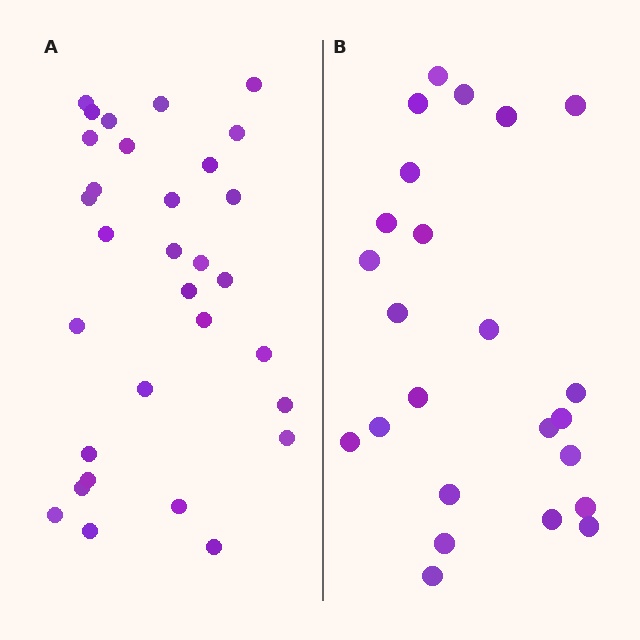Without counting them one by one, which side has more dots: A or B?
Region A (the left region) has more dots.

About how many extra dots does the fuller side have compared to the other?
Region A has roughly 8 or so more dots than region B.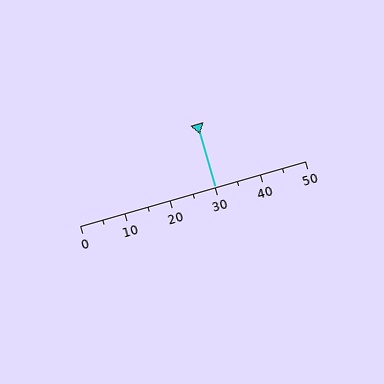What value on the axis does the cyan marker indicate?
The marker indicates approximately 30.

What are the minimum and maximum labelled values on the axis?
The axis runs from 0 to 50.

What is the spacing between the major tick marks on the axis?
The major ticks are spaced 10 apart.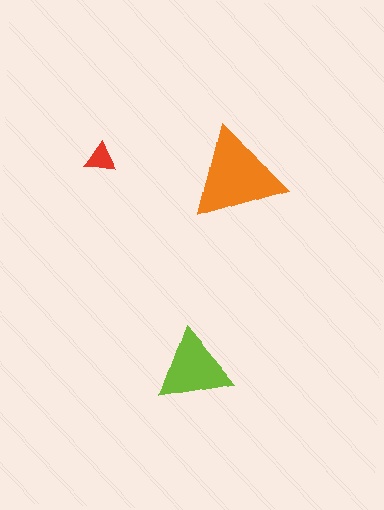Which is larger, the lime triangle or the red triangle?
The lime one.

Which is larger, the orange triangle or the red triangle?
The orange one.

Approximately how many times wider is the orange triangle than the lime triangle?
About 1.5 times wider.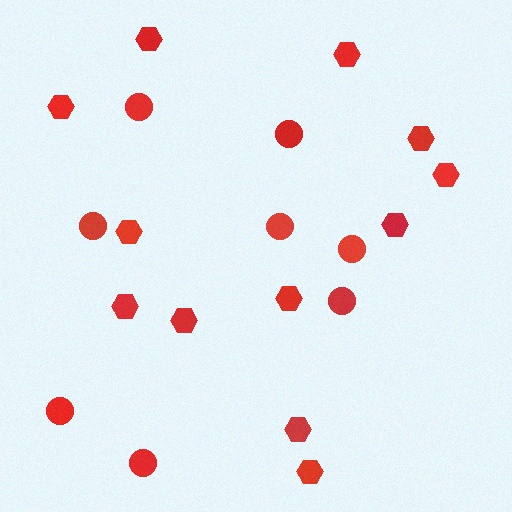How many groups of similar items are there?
There are 2 groups: one group of circles (8) and one group of hexagons (12).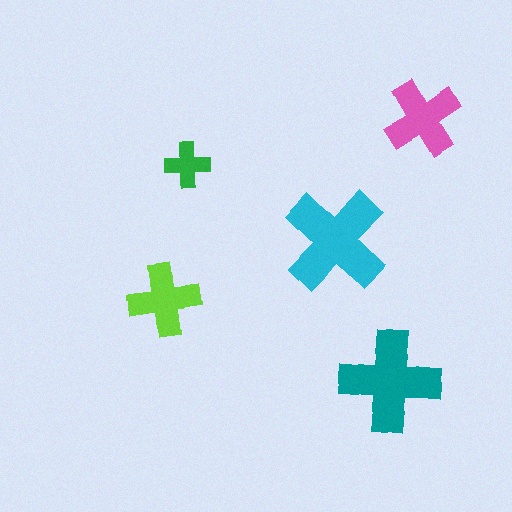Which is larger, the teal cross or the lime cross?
The teal one.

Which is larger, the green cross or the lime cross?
The lime one.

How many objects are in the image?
There are 5 objects in the image.